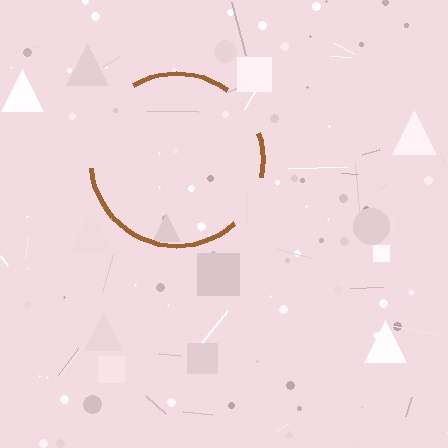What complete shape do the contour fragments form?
The contour fragments form a circle.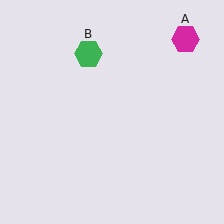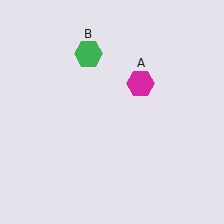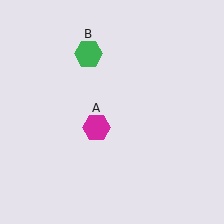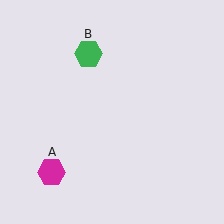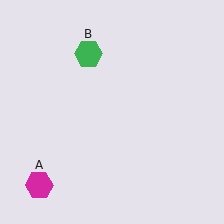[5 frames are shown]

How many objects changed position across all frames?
1 object changed position: magenta hexagon (object A).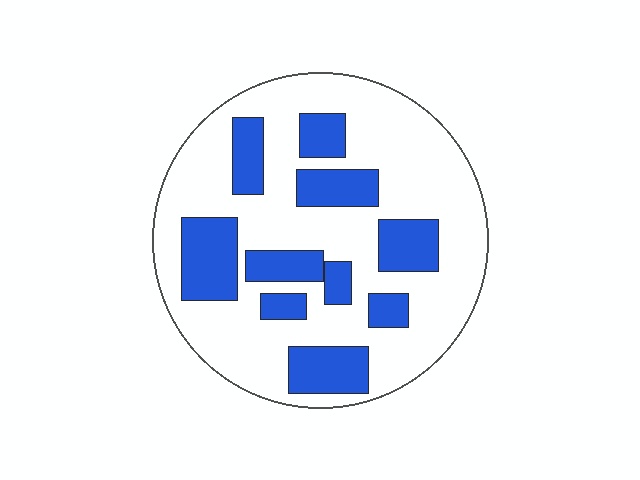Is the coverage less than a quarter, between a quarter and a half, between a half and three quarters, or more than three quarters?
Between a quarter and a half.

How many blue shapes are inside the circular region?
10.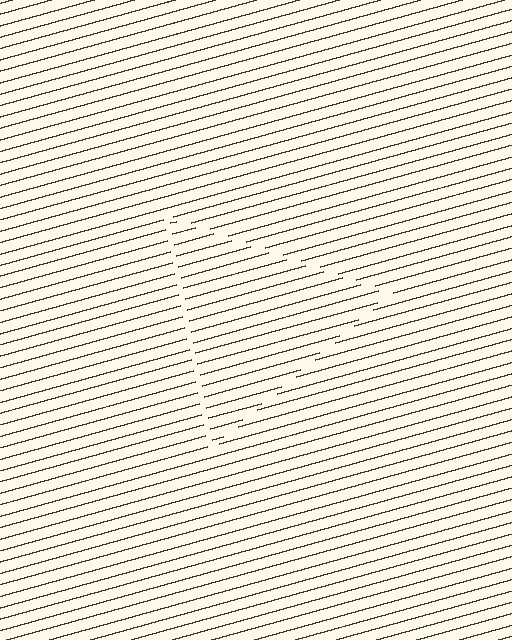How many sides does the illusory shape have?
3 sides — the line-ends trace a triangle.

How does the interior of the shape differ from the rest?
The interior of the shape contains the same grating, shifted by half a period — the contour is defined by the phase discontinuity where line-ends from the inner and outer gratings abut.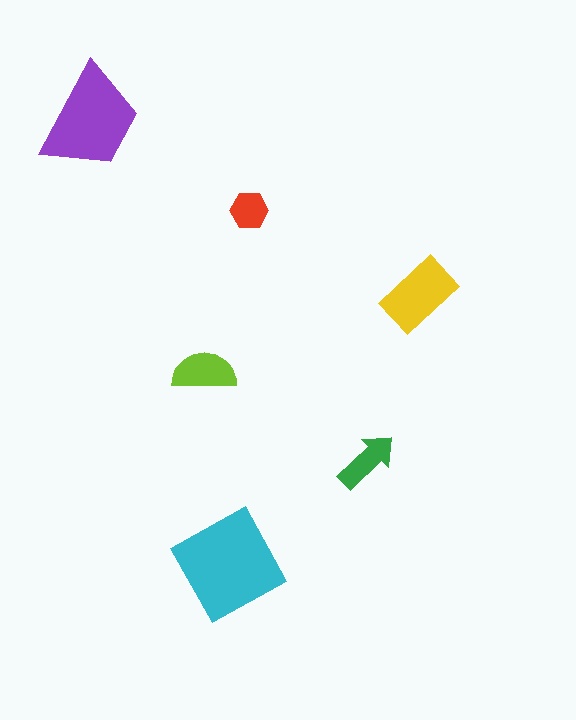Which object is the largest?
The cyan square.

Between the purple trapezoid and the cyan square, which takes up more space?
The cyan square.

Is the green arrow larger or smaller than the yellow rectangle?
Smaller.